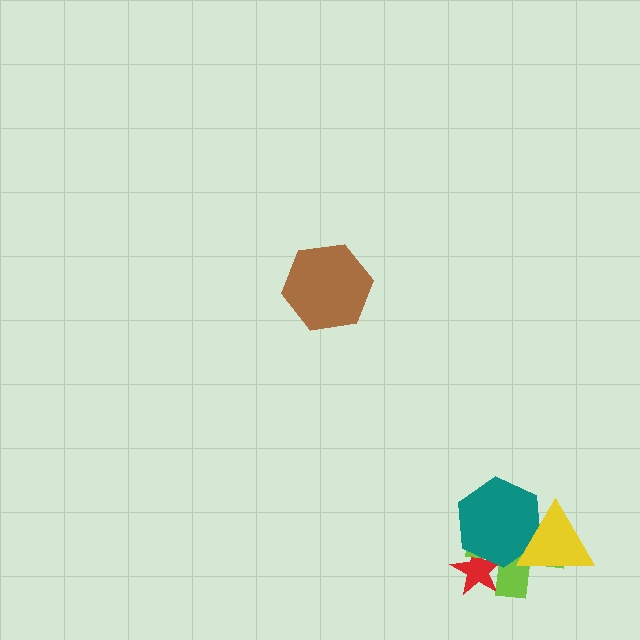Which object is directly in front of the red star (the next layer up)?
The lime cross is directly in front of the red star.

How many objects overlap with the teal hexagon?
3 objects overlap with the teal hexagon.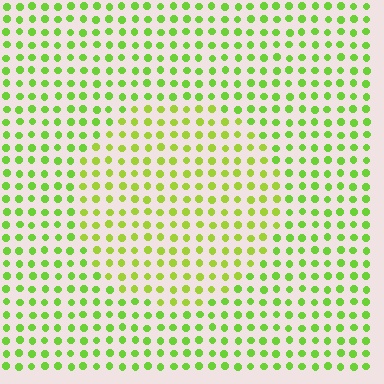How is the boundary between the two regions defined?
The boundary is defined purely by a slight shift in hue (about 20 degrees). Spacing, size, and orientation are identical on both sides.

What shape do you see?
I see a circle.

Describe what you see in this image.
The image is filled with small lime elements in a uniform arrangement. A circle-shaped region is visible where the elements are tinted to a slightly different hue, forming a subtle color boundary.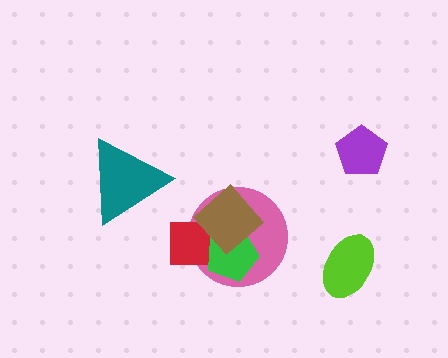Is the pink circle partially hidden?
Yes, it is partially covered by another shape.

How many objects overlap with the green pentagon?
3 objects overlap with the green pentagon.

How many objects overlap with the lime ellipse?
0 objects overlap with the lime ellipse.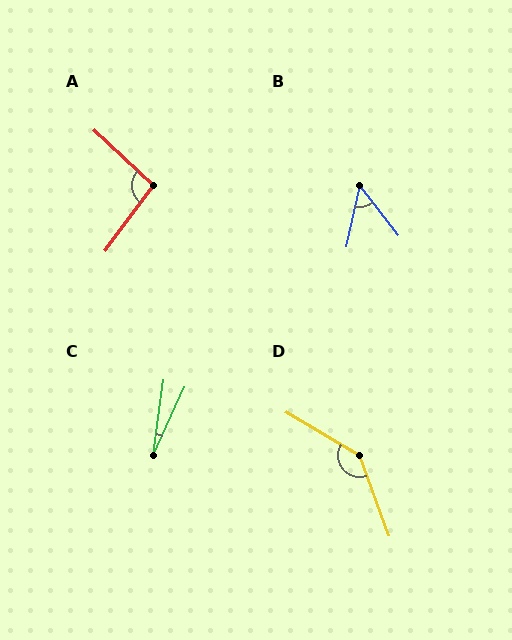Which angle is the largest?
D, at approximately 141 degrees.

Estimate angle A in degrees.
Approximately 97 degrees.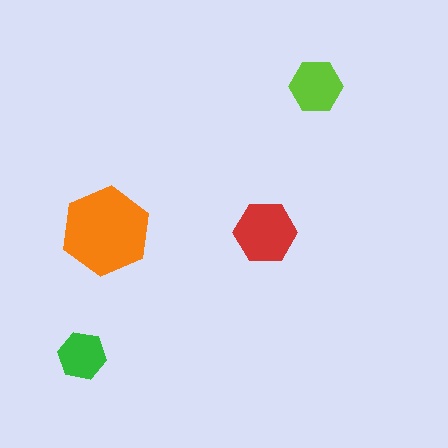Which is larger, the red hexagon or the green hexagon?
The red one.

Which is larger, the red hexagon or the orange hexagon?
The orange one.